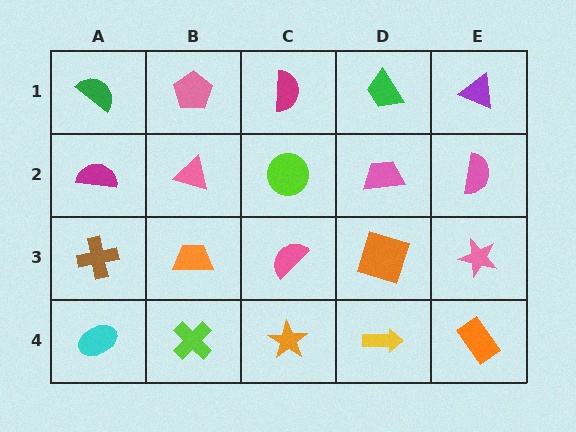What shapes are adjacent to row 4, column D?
An orange square (row 3, column D), an orange star (row 4, column C), an orange rectangle (row 4, column E).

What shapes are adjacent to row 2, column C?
A magenta semicircle (row 1, column C), a pink semicircle (row 3, column C), a pink triangle (row 2, column B), a pink trapezoid (row 2, column D).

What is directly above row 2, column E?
A purple triangle.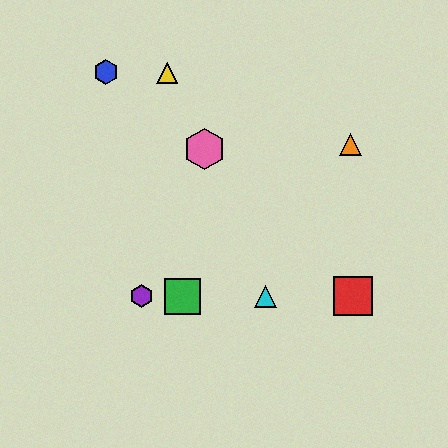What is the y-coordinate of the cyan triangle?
The cyan triangle is at y≈296.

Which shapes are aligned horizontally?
The red square, the green square, the purple hexagon, the cyan triangle are aligned horizontally.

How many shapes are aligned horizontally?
4 shapes (the red square, the green square, the purple hexagon, the cyan triangle) are aligned horizontally.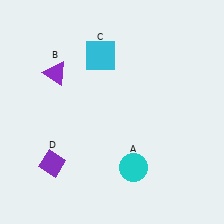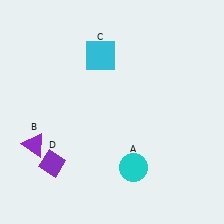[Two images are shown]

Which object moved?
The purple triangle (B) moved down.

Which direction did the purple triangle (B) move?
The purple triangle (B) moved down.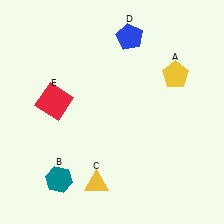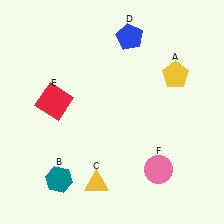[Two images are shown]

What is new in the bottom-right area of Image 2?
A pink circle (F) was added in the bottom-right area of Image 2.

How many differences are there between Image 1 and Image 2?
There is 1 difference between the two images.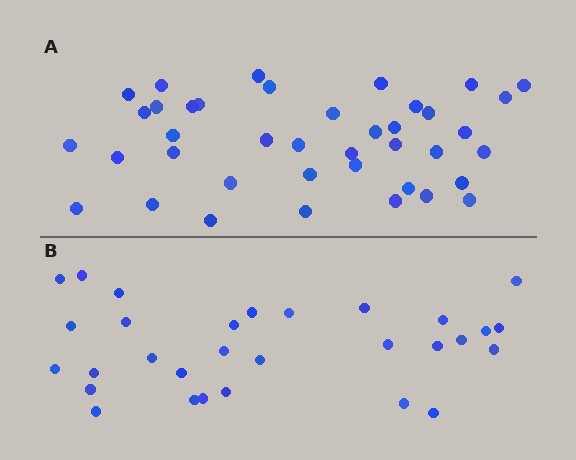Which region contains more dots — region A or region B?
Region A (the top region) has more dots.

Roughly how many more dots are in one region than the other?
Region A has roughly 10 or so more dots than region B.